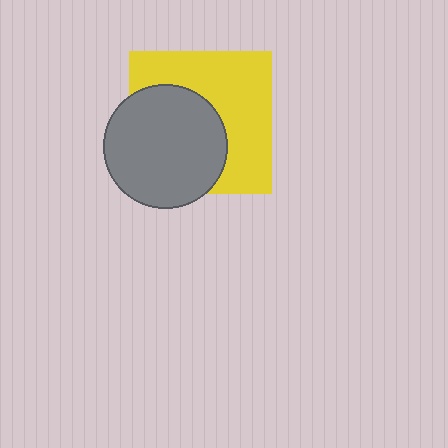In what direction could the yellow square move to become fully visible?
The yellow square could move toward the upper-right. That would shift it out from behind the gray circle entirely.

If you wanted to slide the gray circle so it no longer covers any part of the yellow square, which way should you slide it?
Slide it toward the lower-left — that is the most direct way to separate the two shapes.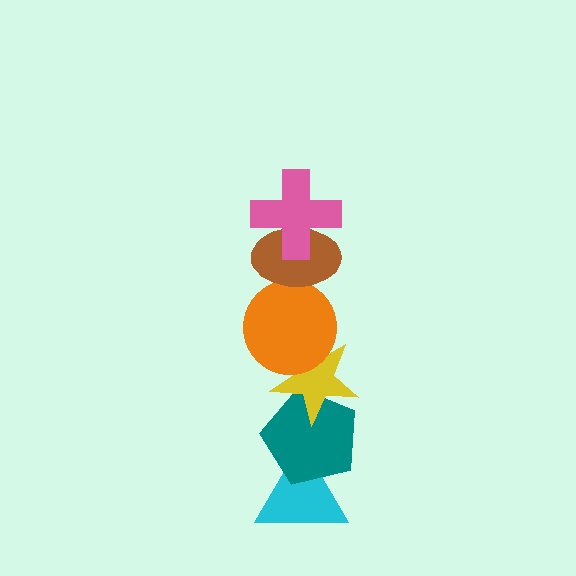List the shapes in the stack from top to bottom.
From top to bottom: the pink cross, the brown ellipse, the orange circle, the yellow star, the teal pentagon, the cyan triangle.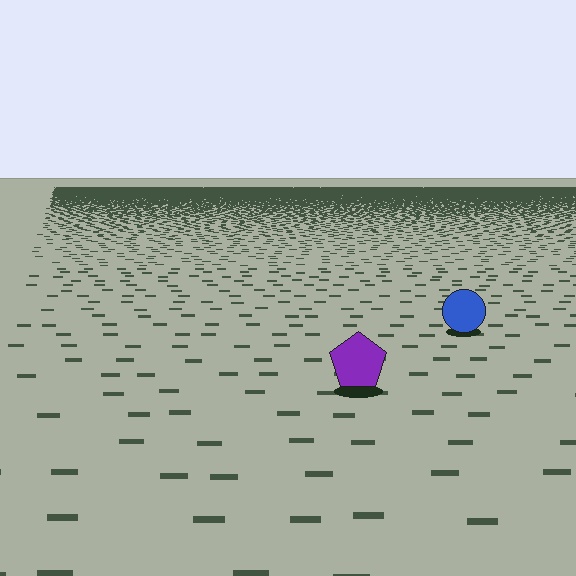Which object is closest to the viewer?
The purple pentagon is closest. The texture marks near it are larger and more spread out.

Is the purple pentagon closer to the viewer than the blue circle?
Yes. The purple pentagon is closer — you can tell from the texture gradient: the ground texture is coarser near it.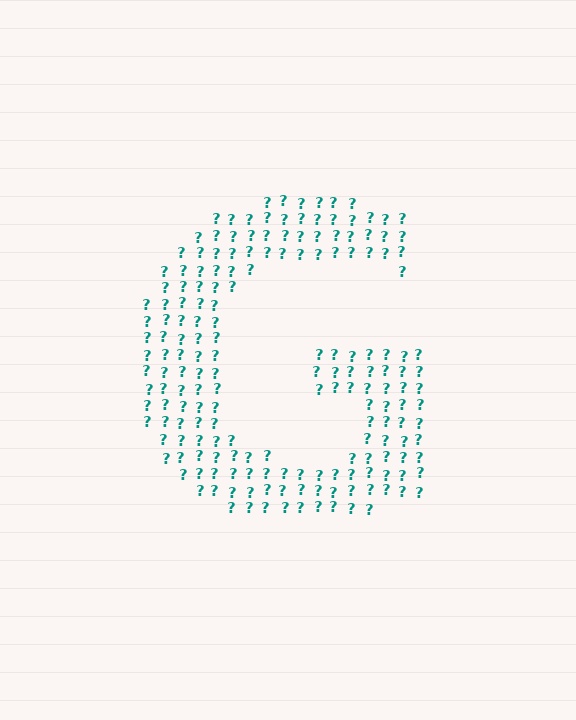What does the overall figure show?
The overall figure shows the letter G.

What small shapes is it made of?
It is made of small question marks.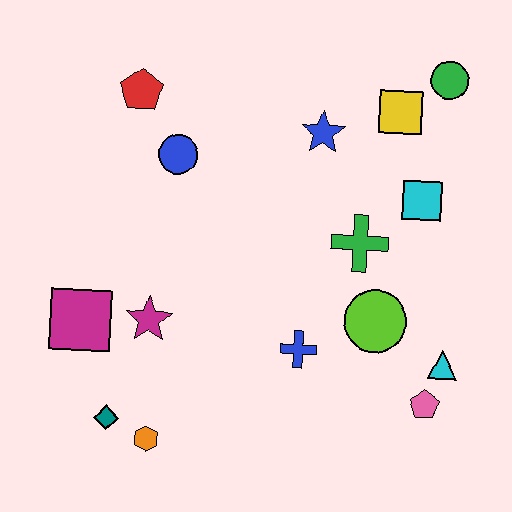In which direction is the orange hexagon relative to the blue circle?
The orange hexagon is below the blue circle.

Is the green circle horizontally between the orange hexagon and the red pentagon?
No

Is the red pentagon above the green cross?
Yes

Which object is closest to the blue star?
The yellow square is closest to the blue star.